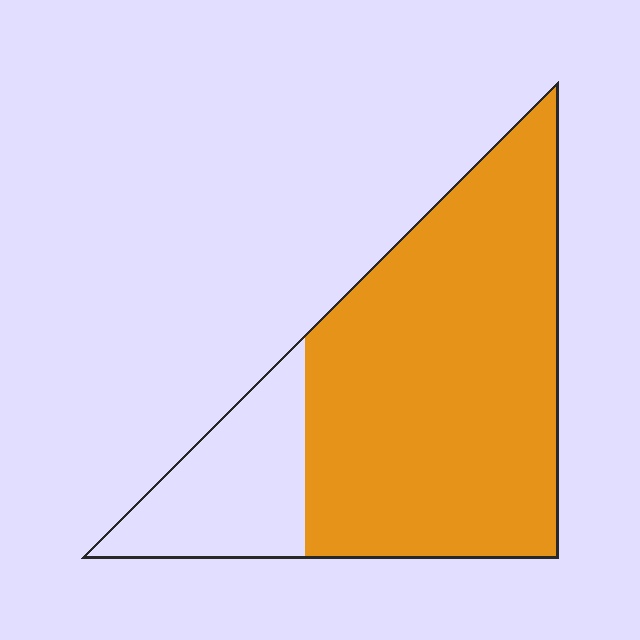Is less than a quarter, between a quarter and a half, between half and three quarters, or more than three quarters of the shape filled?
More than three quarters.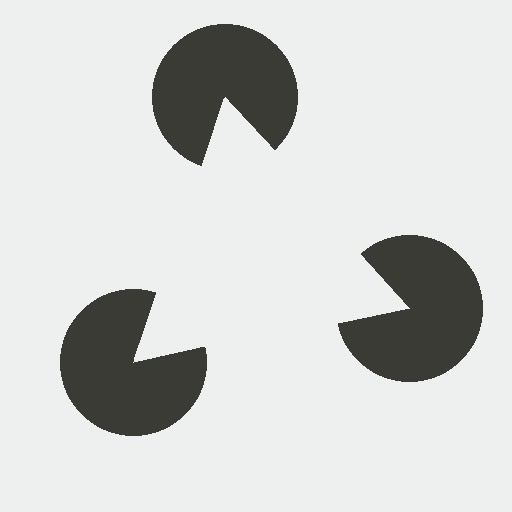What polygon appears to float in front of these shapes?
An illusory triangle — its edges are inferred from the aligned wedge cuts in the pac-man discs, not physically drawn.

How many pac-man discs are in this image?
There are 3 — one at each vertex of the illusory triangle.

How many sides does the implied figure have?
3 sides.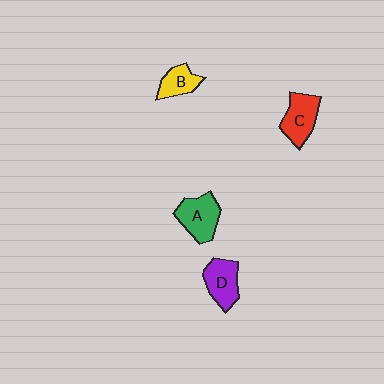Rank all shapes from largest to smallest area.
From largest to smallest: A (green), C (red), D (purple), B (yellow).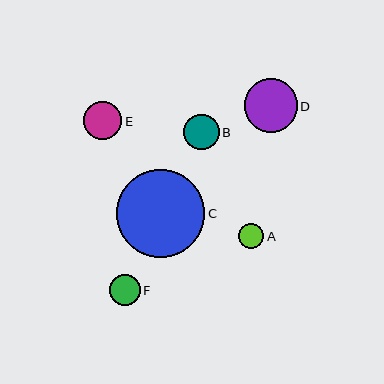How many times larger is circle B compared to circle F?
Circle B is approximately 1.2 times the size of circle F.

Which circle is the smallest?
Circle A is the smallest with a size of approximately 25 pixels.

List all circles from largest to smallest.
From largest to smallest: C, D, E, B, F, A.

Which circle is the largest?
Circle C is the largest with a size of approximately 88 pixels.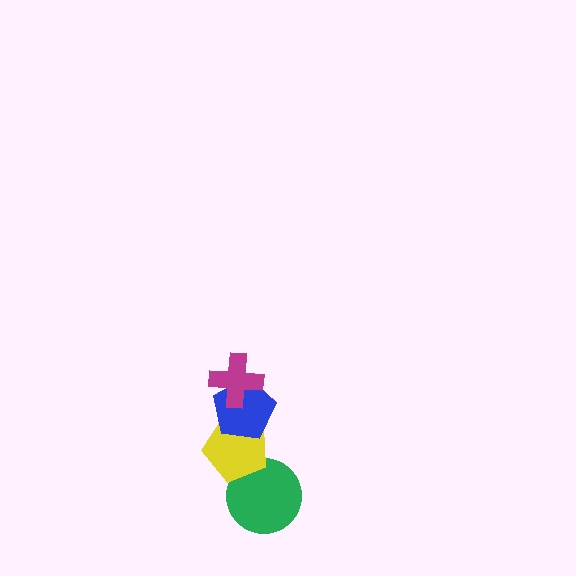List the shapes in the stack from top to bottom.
From top to bottom: the magenta cross, the blue pentagon, the yellow pentagon, the green circle.